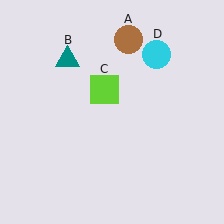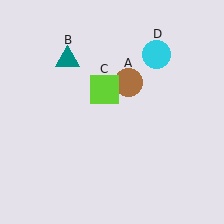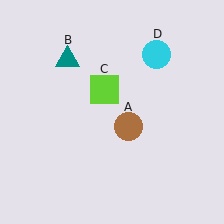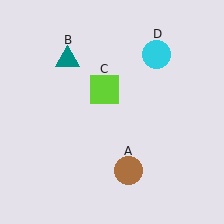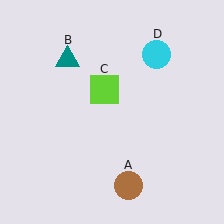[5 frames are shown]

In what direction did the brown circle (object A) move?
The brown circle (object A) moved down.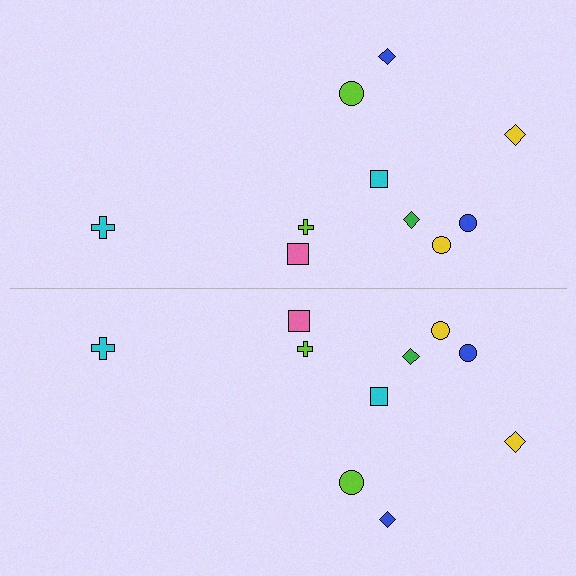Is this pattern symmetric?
Yes, this pattern has bilateral (reflection) symmetry.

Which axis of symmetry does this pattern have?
The pattern has a horizontal axis of symmetry running through the center of the image.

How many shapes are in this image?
There are 20 shapes in this image.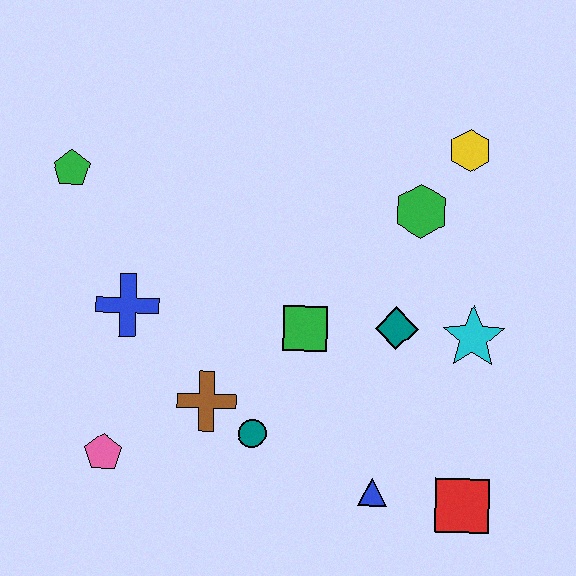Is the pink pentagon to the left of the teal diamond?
Yes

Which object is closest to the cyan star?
The teal diamond is closest to the cyan star.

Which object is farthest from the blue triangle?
The green pentagon is farthest from the blue triangle.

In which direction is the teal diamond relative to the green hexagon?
The teal diamond is below the green hexagon.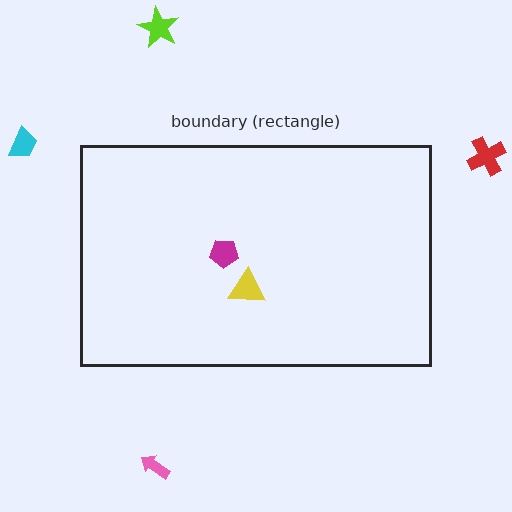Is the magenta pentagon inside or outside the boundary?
Inside.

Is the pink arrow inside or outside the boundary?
Outside.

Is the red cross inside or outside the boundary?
Outside.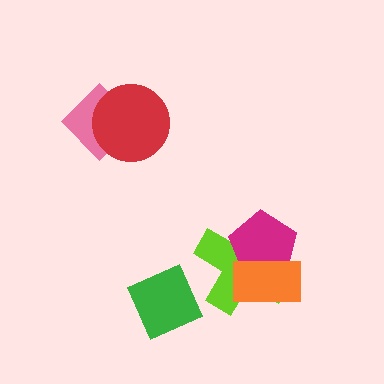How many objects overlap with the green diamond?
0 objects overlap with the green diamond.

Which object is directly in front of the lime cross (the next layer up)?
The magenta pentagon is directly in front of the lime cross.